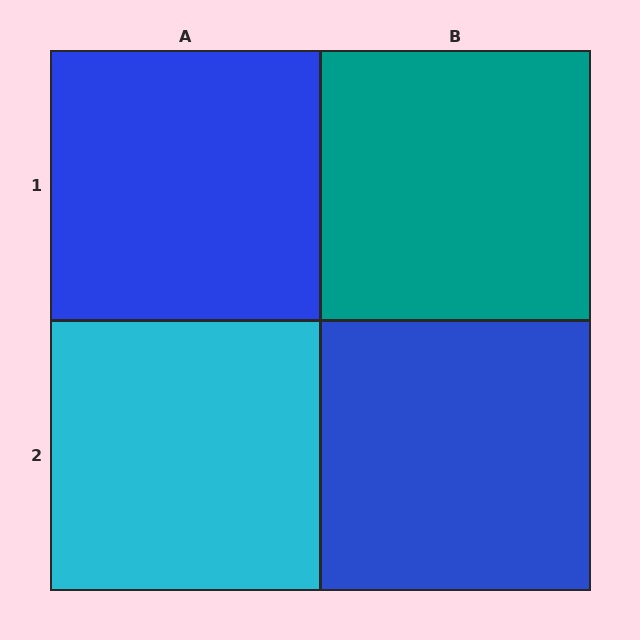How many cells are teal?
1 cell is teal.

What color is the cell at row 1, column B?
Teal.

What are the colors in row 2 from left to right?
Cyan, blue.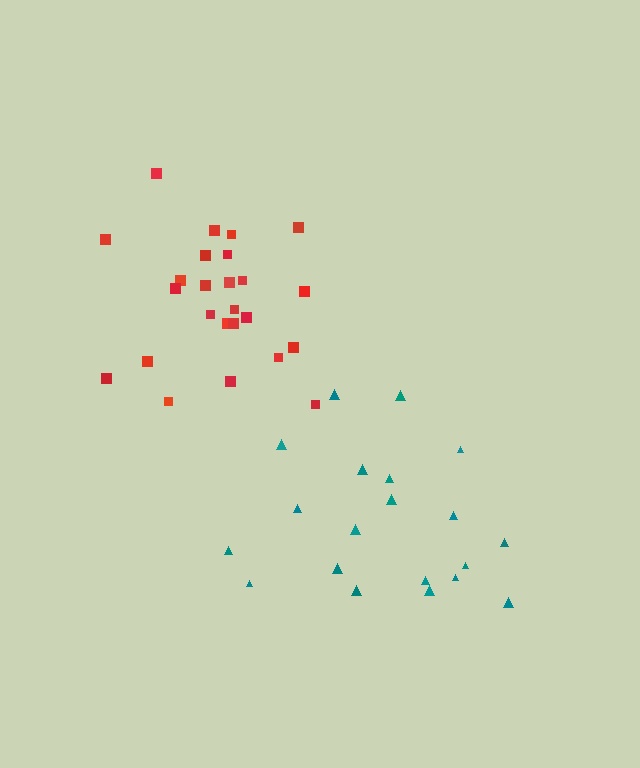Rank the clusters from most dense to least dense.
red, teal.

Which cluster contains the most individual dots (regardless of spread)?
Red (25).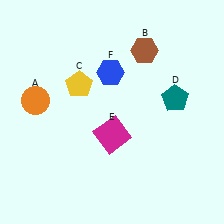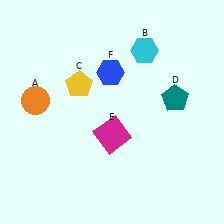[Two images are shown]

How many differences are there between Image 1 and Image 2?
There is 1 difference between the two images.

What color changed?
The hexagon (B) changed from brown in Image 1 to cyan in Image 2.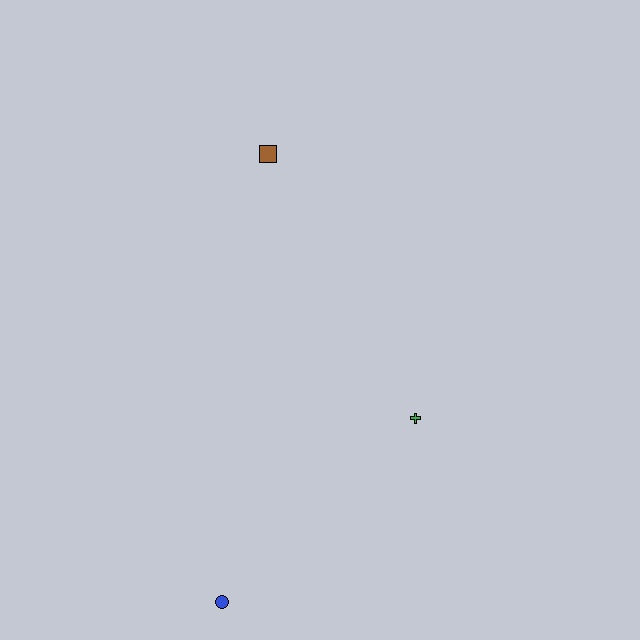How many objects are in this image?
There are 3 objects.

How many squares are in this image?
There is 1 square.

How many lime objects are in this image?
There are no lime objects.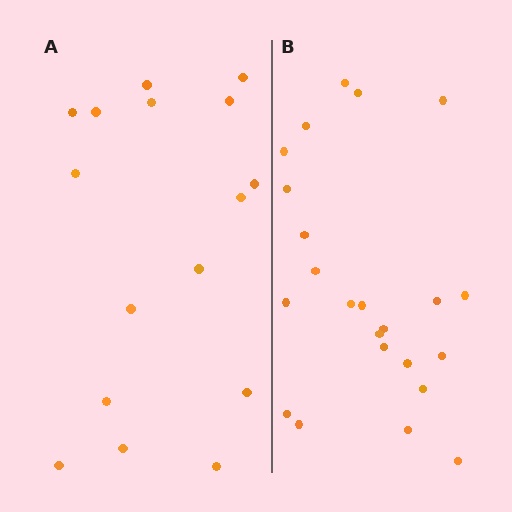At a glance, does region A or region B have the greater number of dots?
Region B (the right region) has more dots.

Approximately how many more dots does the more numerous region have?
Region B has roughly 8 or so more dots than region A.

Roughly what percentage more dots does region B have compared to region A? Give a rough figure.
About 45% more.